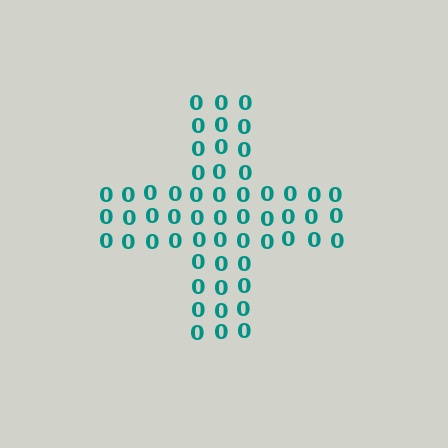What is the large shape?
The large shape is a cross.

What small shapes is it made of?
It is made of small digit 0's.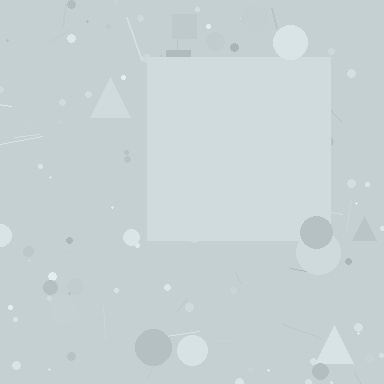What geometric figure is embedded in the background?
A square is embedded in the background.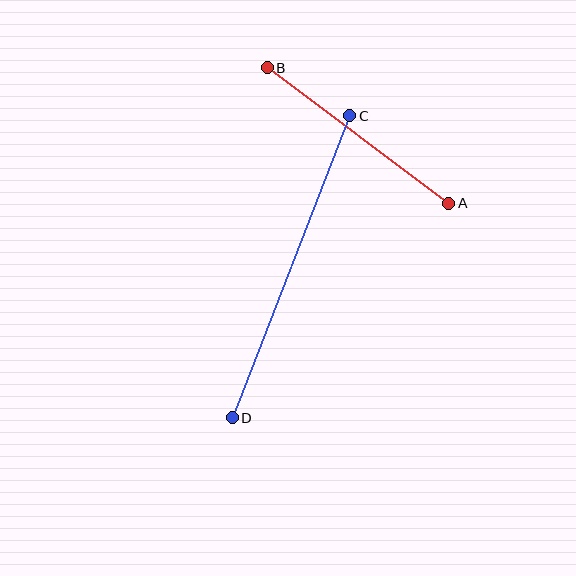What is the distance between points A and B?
The distance is approximately 226 pixels.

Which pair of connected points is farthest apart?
Points C and D are farthest apart.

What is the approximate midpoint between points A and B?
The midpoint is at approximately (358, 136) pixels.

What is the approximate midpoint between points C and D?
The midpoint is at approximately (291, 267) pixels.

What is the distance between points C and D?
The distance is approximately 324 pixels.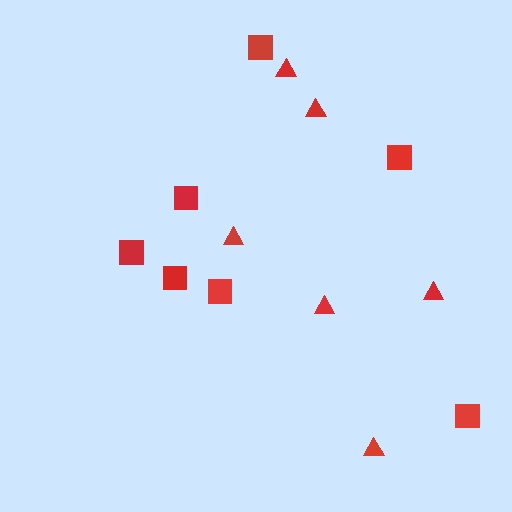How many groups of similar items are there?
There are 2 groups: one group of squares (7) and one group of triangles (6).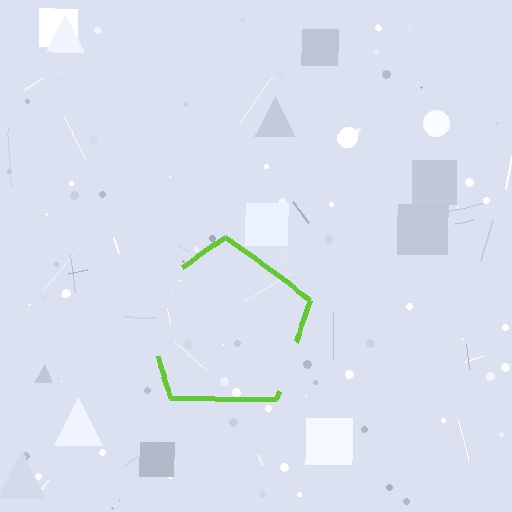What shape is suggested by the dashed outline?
The dashed outline suggests a pentagon.